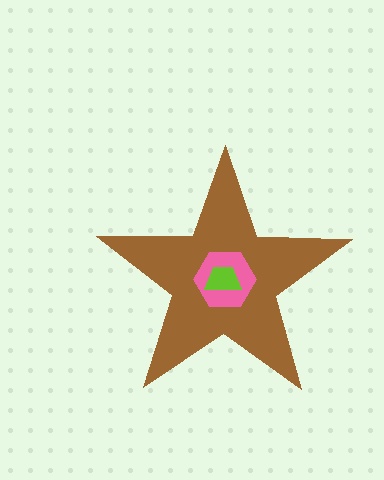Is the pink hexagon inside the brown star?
Yes.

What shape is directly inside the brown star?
The pink hexagon.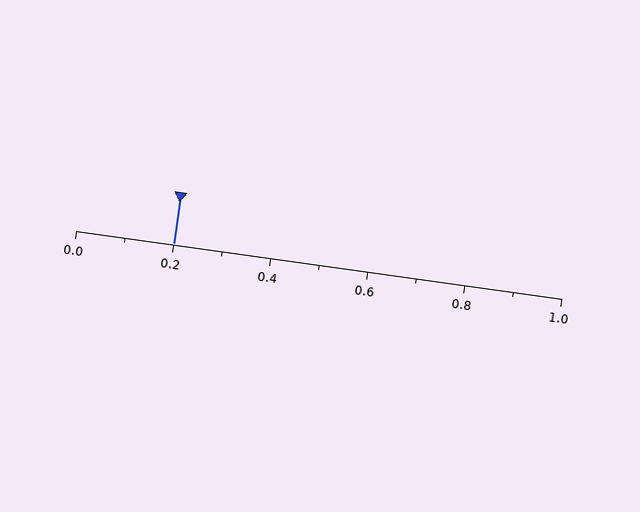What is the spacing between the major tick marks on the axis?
The major ticks are spaced 0.2 apart.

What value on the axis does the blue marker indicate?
The marker indicates approximately 0.2.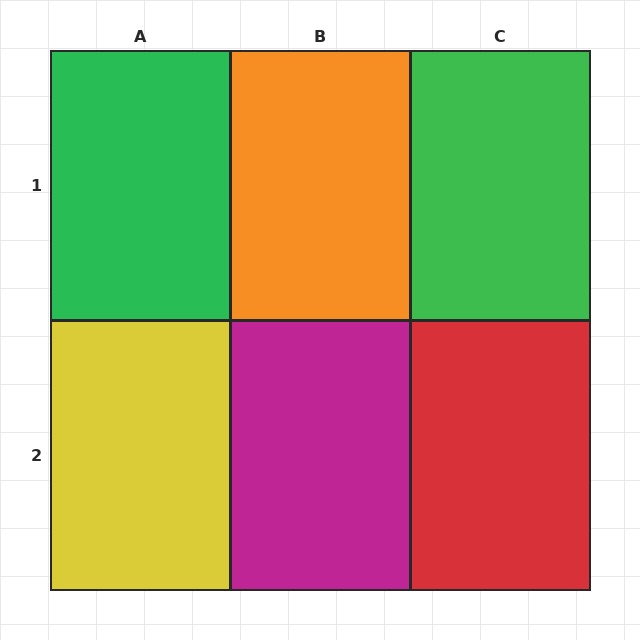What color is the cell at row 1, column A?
Green.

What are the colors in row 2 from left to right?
Yellow, magenta, red.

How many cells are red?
1 cell is red.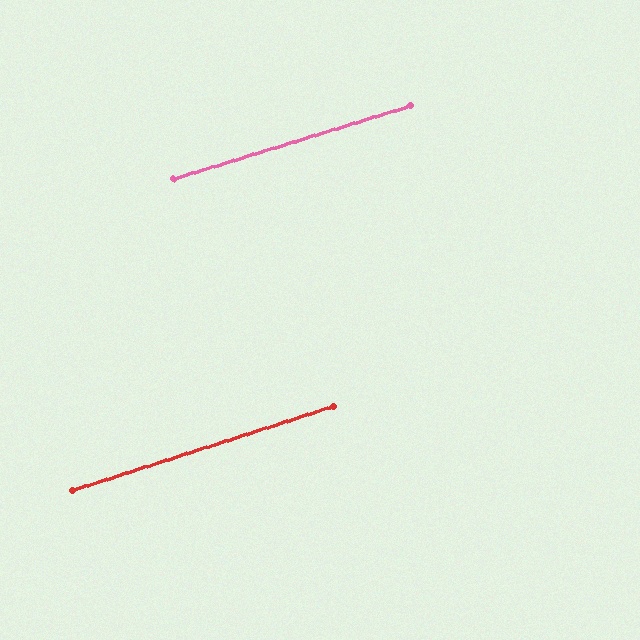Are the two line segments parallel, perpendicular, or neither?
Parallel — their directions differ by only 0.9°.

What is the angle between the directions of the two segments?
Approximately 1 degree.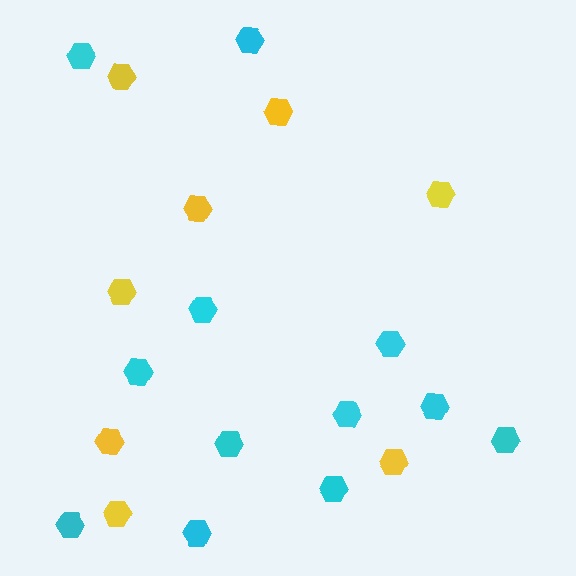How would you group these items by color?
There are 2 groups: one group of yellow hexagons (8) and one group of cyan hexagons (12).